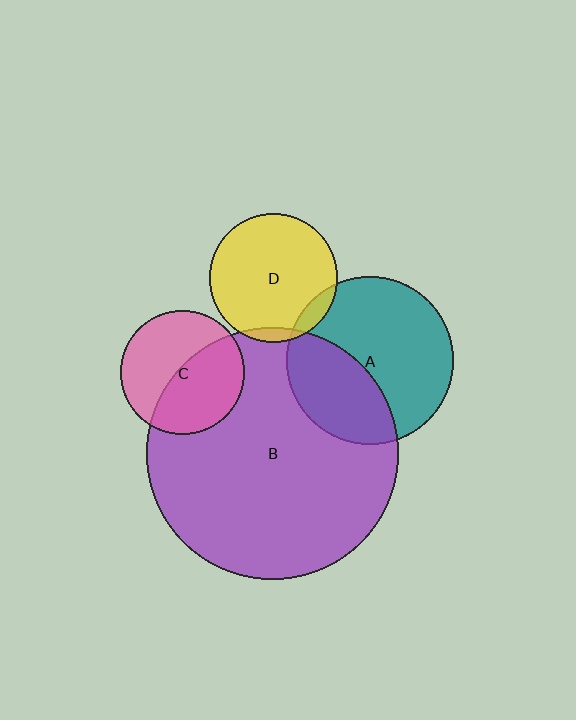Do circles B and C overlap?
Yes.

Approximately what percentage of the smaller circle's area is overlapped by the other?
Approximately 50%.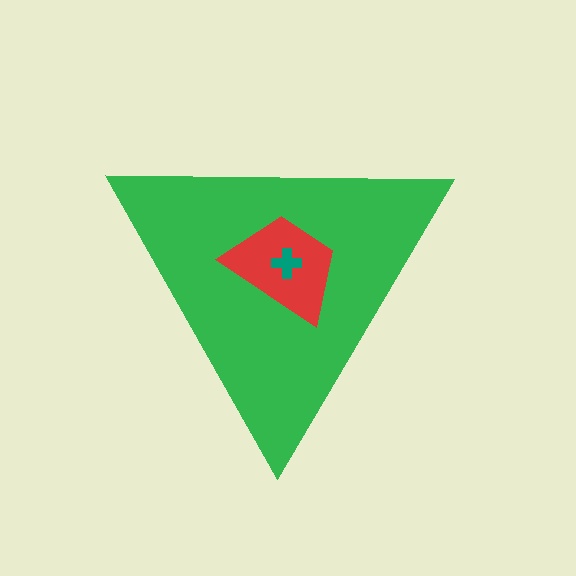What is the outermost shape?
The green triangle.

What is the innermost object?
The teal cross.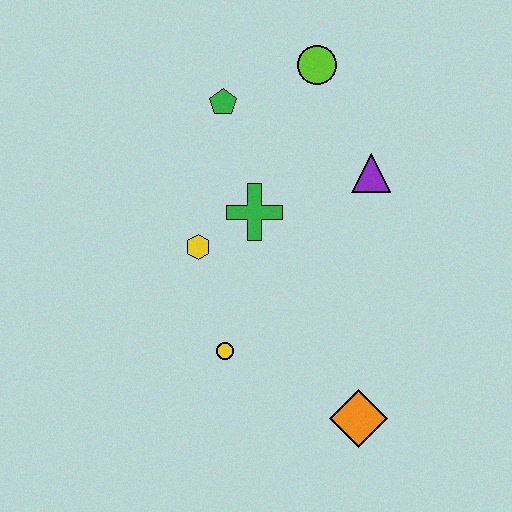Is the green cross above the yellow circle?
Yes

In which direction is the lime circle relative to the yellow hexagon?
The lime circle is above the yellow hexagon.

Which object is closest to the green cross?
The yellow hexagon is closest to the green cross.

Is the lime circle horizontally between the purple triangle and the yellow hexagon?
Yes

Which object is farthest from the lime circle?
The orange diamond is farthest from the lime circle.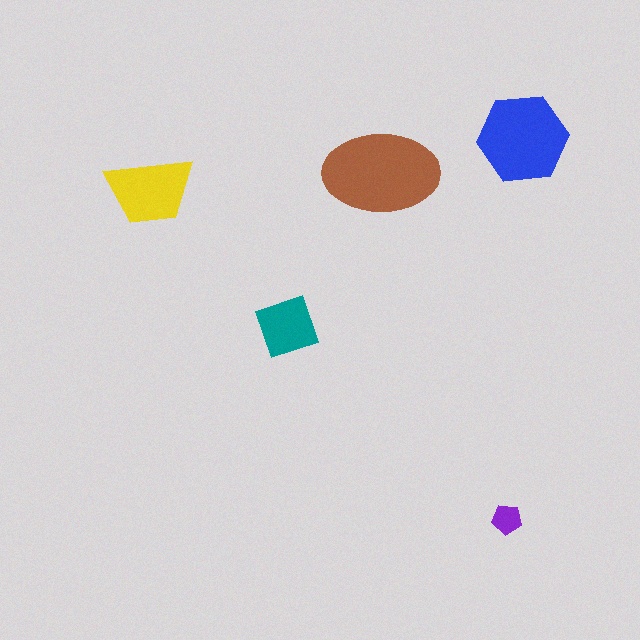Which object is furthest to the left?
The yellow trapezoid is leftmost.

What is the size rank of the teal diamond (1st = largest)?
4th.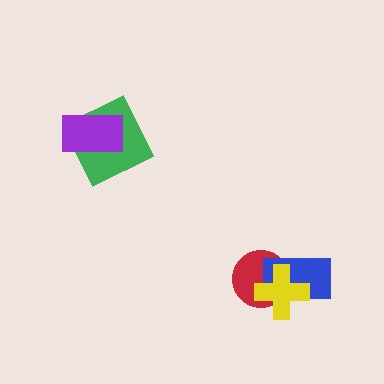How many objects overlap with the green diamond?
1 object overlaps with the green diamond.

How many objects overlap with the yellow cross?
2 objects overlap with the yellow cross.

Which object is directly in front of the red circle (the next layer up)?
The blue rectangle is directly in front of the red circle.